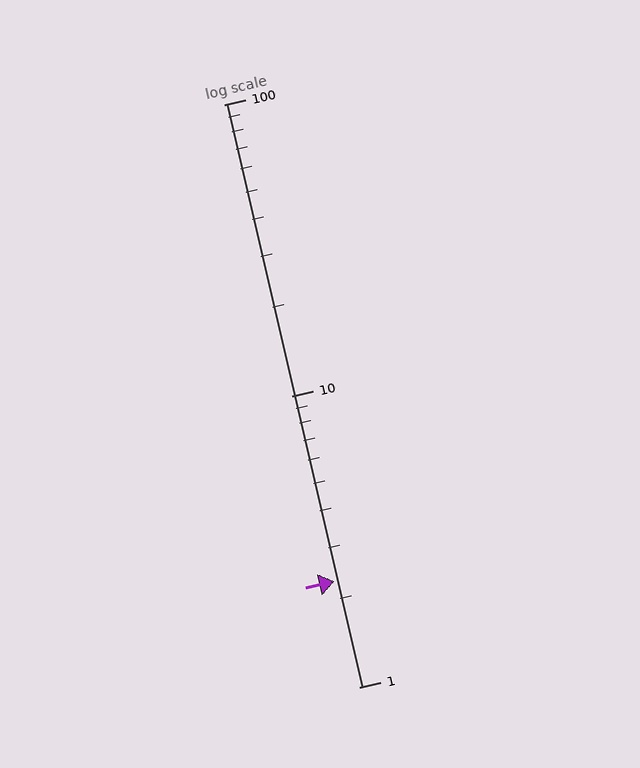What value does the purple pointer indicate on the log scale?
The pointer indicates approximately 2.3.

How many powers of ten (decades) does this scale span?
The scale spans 2 decades, from 1 to 100.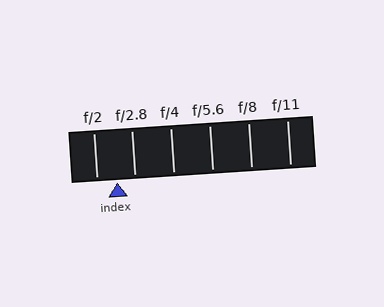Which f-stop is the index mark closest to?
The index mark is closest to f/2.8.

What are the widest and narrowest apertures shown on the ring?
The widest aperture shown is f/2 and the narrowest is f/11.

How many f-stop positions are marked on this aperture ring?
There are 6 f-stop positions marked.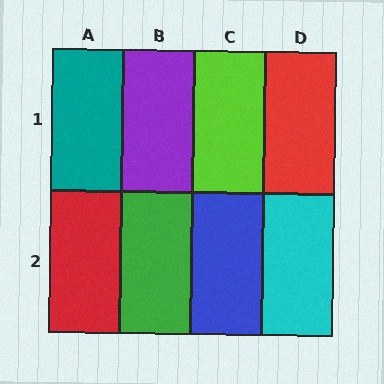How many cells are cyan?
1 cell is cyan.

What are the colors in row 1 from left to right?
Teal, purple, lime, red.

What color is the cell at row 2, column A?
Red.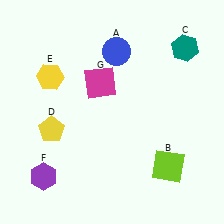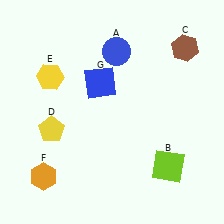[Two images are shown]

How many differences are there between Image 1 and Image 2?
There are 3 differences between the two images.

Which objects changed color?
C changed from teal to brown. F changed from purple to orange. G changed from magenta to blue.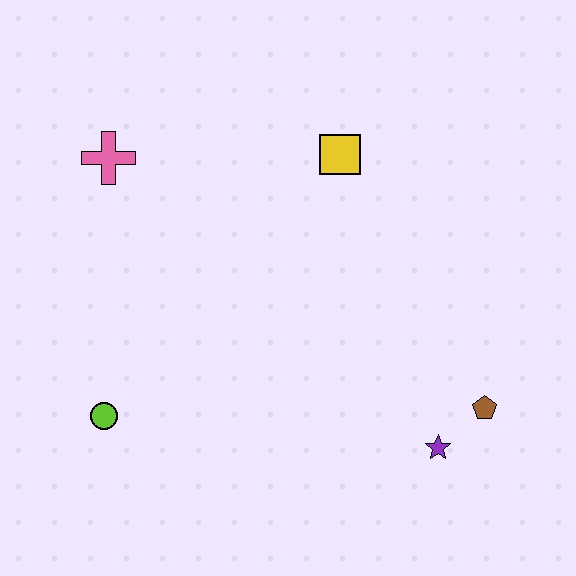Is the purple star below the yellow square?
Yes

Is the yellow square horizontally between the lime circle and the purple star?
Yes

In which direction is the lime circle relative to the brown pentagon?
The lime circle is to the left of the brown pentagon.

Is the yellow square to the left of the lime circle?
No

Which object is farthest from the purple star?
The pink cross is farthest from the purple star.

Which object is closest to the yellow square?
The pink cross is closest to the yellow square.